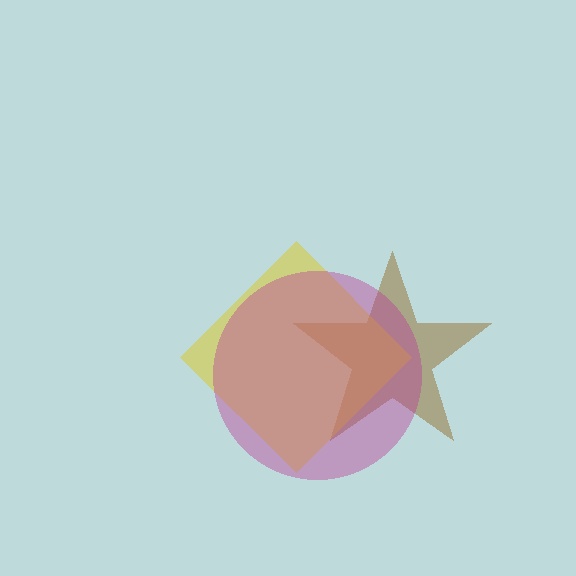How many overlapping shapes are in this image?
There are 3 overlapping shapes in the image.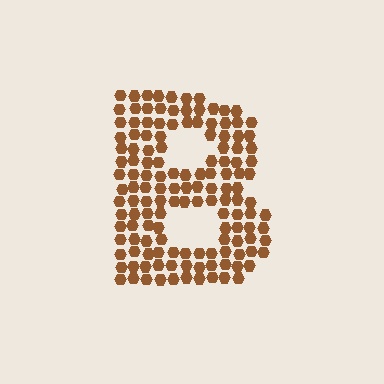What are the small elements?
The small elements are hexagons.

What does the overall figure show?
The overall figure shows the letter B.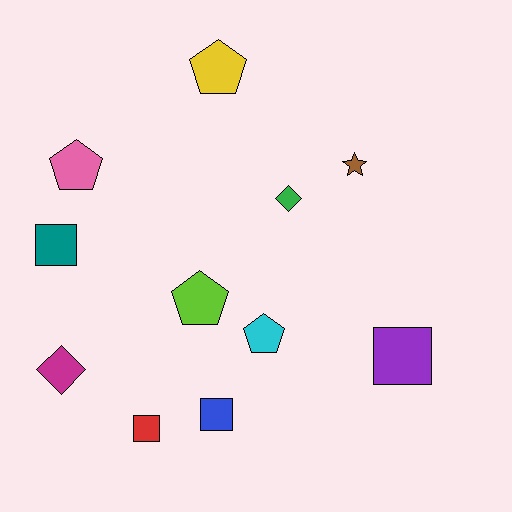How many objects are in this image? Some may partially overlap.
There are 11 objects.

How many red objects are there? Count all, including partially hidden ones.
There is 1 red object.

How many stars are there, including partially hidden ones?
There is 1 star.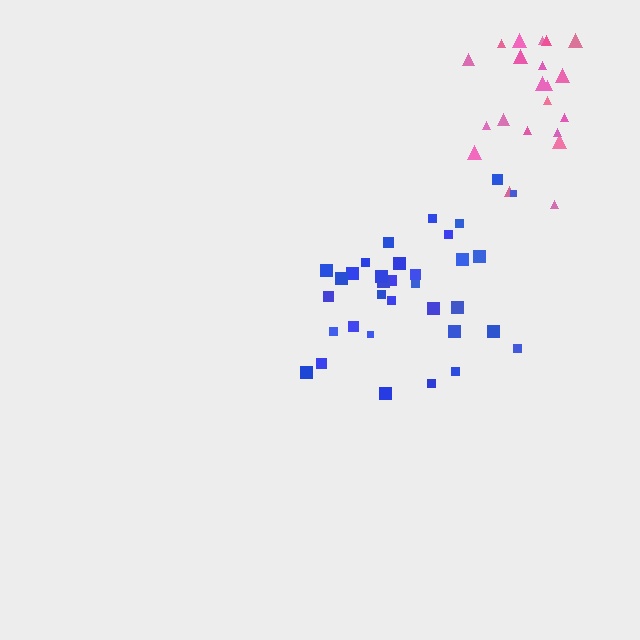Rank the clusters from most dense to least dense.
blue, pink.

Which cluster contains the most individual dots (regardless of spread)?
Blue (34).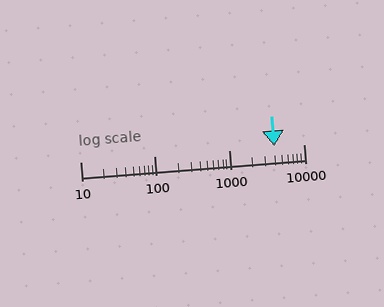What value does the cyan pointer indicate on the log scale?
The pointer indicates approximately 4000.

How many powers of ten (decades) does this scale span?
The scale spans 3 decades, from 10 to 10000.